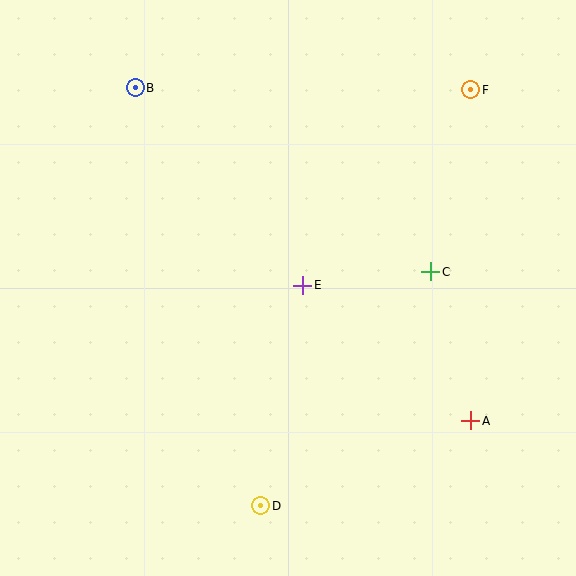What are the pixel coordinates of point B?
Point B is at (135, 88).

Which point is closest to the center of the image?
Point E at (303, 285) is closest to the center.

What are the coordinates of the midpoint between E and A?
The midpoint between E and A is at (387, 353).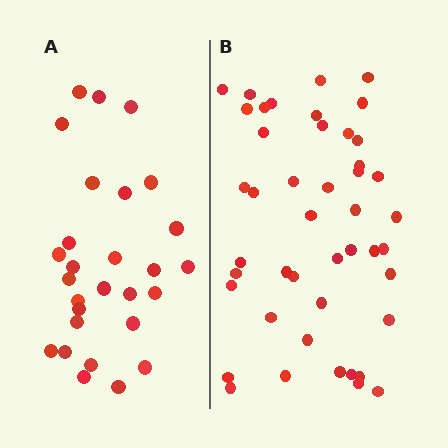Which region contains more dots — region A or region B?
Region B (the right region) has more dots.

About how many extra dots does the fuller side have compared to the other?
Region B has approximately 15 more dots than region A.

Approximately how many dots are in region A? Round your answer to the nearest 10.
About 30 dots. (The exact count is 28, which rounds to 30.)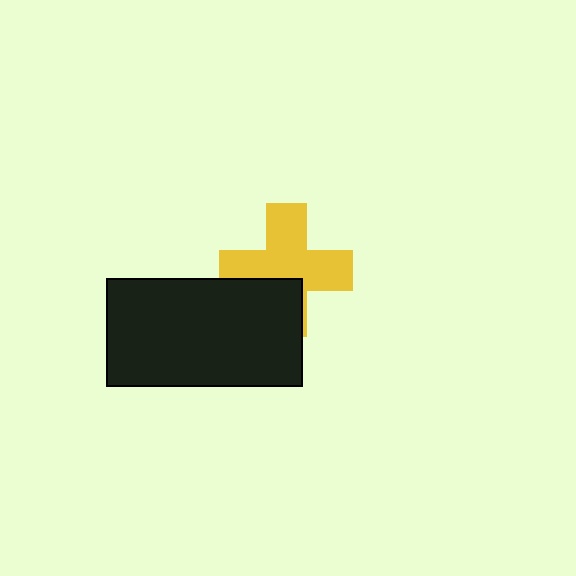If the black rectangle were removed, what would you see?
You would see the complete yellow cross.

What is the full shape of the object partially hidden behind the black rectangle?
The partially hidden object is a yellow cross.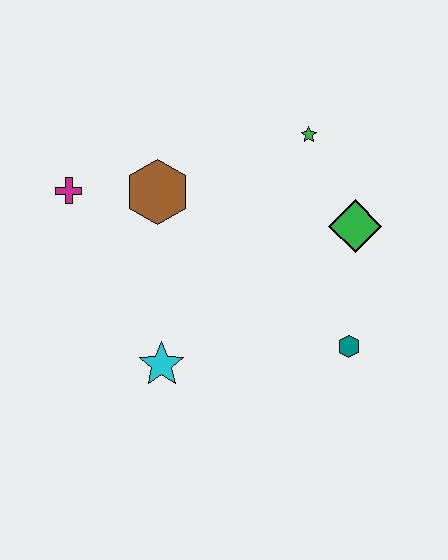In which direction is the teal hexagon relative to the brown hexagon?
The teal hexagon is to the right of the brown hexagon.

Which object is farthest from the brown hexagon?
The teal hexagon is farthest from the brown hexagon.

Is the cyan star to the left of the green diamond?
Yes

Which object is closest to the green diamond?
The green star is closest to the green diamond.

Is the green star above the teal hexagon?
Yes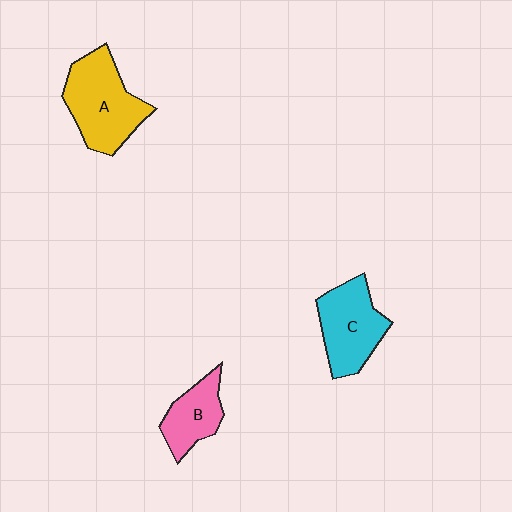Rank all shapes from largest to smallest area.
From largest to smallest: A (yellow), C (cyan), B (pink).